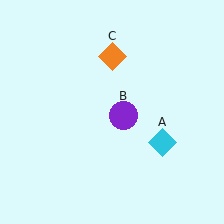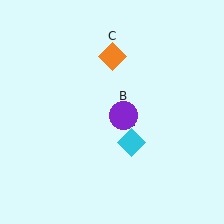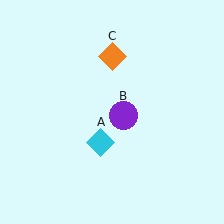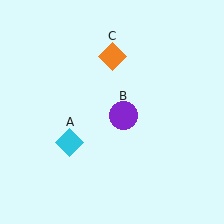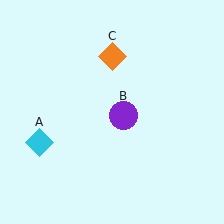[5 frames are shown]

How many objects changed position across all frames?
1 object changed position: cyan diamond (object A).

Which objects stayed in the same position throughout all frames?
Purple circle (object B) and orange diamond (object C) remained stationary.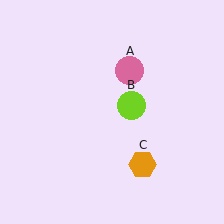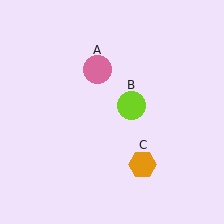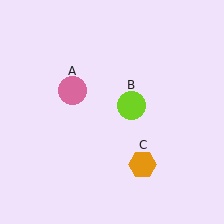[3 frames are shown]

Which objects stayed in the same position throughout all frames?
Lime circle (object B) and orange hexagon (object C) remained stationary.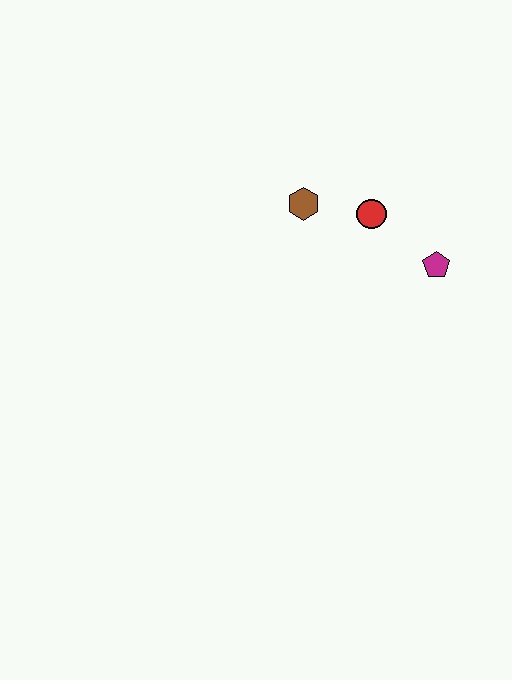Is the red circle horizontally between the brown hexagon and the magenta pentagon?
Yes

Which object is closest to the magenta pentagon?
The red circle is closest to the magenta pentagon.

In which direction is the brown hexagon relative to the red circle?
The brown hexagon is to the left of the red circle.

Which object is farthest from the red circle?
The magenta pentagon is farthest from the red circle.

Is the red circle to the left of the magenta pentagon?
Yes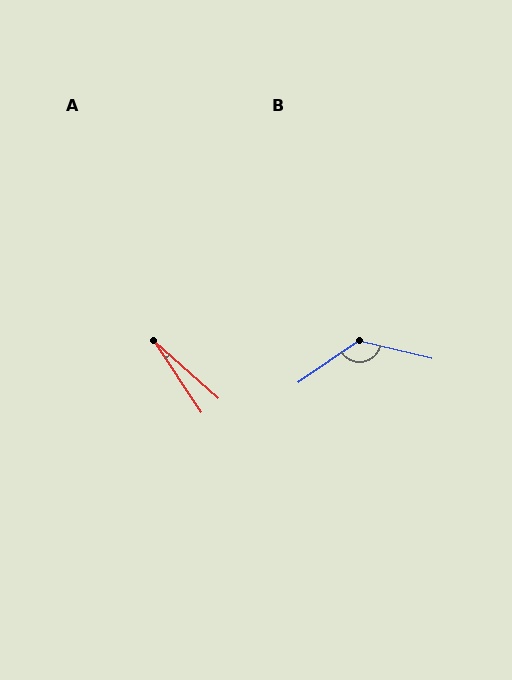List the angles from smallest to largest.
A (15°), B (132°).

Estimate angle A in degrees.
Approximately 15 degrees.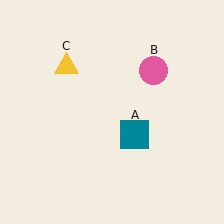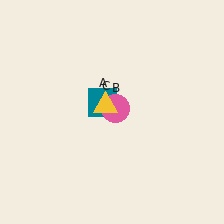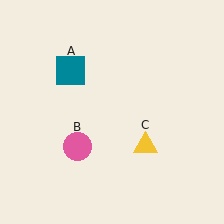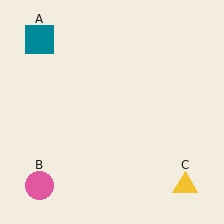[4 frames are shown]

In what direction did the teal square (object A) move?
The teal square (object A) moved up and to the left.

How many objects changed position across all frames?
3 objects changed position: teal square (object A), pink circle (object B), yellow triangle (object C).